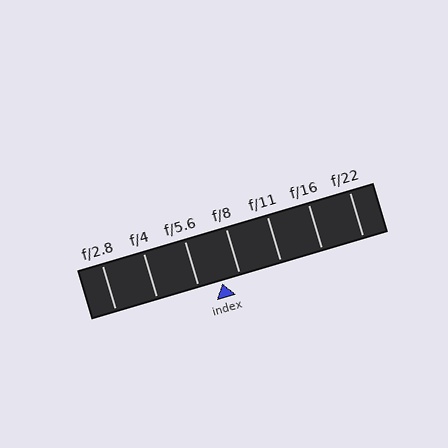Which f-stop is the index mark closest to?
The index mark is closest to f/8.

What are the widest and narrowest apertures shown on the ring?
The widest aperture shown is f/2.8 and the narrowest is f/22.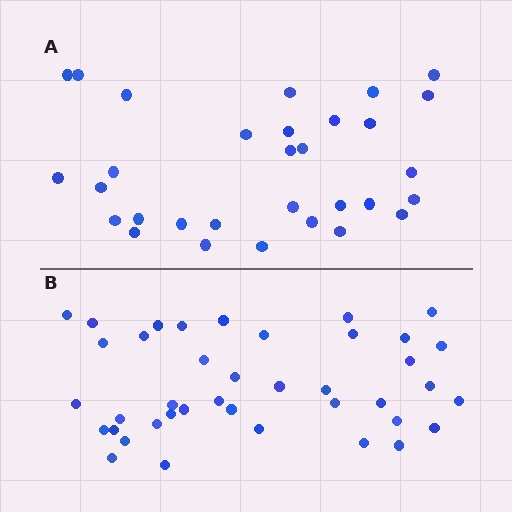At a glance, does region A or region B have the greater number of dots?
Region B (the bottom region) has more dots.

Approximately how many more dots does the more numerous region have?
Region B has roughly 8 or so more dots than region A.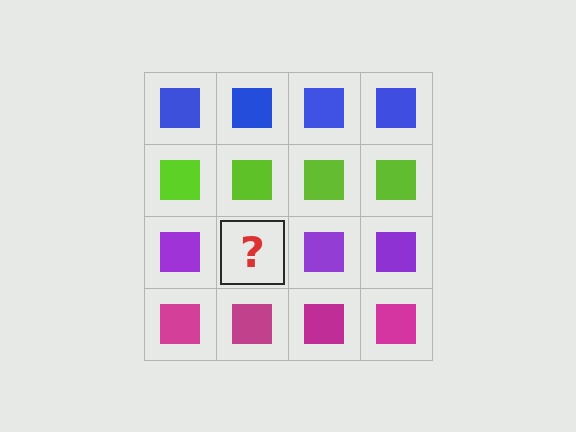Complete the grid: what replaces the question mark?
The question mark should be replaced with a purple square.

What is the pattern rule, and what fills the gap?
The rule is that each row has a consistent color. The gap should be filled with a purple square.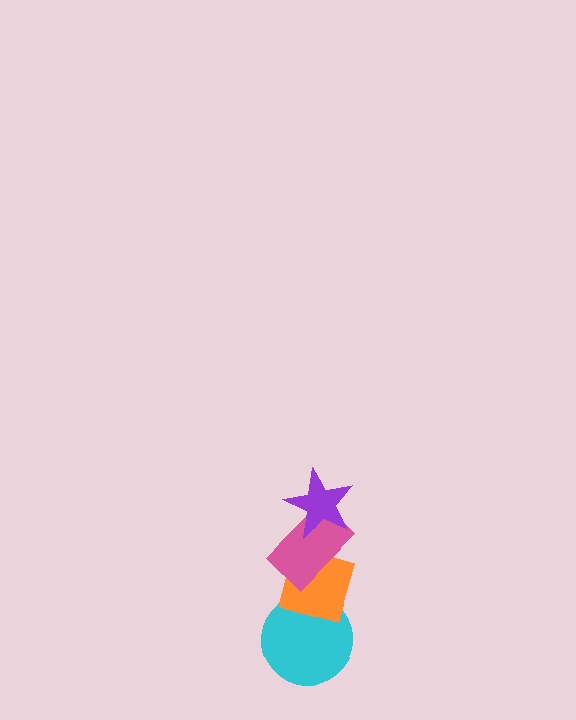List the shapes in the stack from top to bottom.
From top to bottom: the purple star, the pink rectangle, the orange diamond, the cyan circle.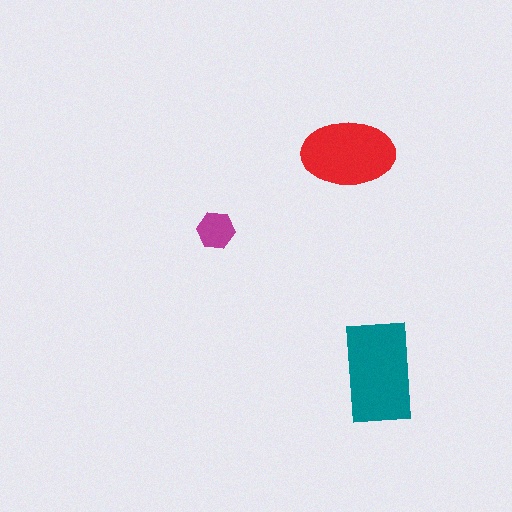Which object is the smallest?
The magenta hexagon.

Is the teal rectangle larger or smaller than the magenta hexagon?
Larger.